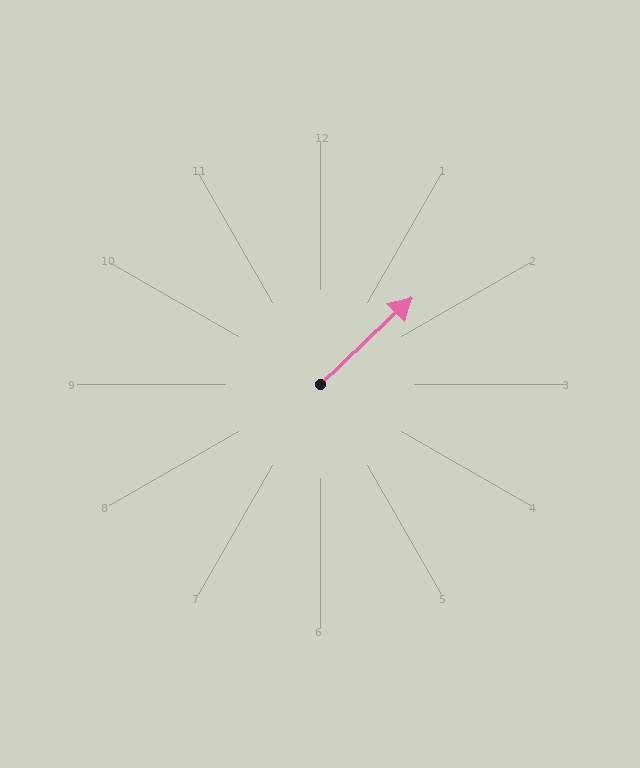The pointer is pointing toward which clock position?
Roughly 2 o'clock.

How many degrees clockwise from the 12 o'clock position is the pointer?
Approximately 47 degrees.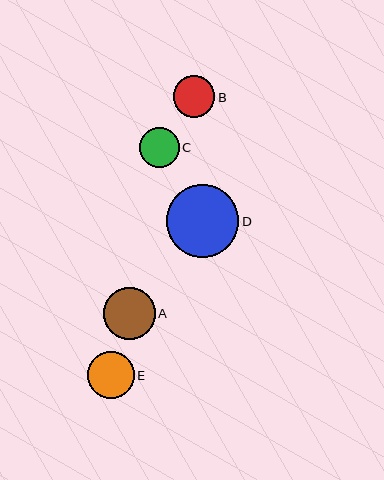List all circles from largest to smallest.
From largest to smallest: D, A, E, B, C.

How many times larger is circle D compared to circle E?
Circle D is approximately 1.5 times the size of circle E.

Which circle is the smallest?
Circle C is the smallest with a size of approximately 39 pixels.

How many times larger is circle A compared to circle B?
Circle A is approximately 1.2 times the size of circle B.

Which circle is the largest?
Circle D is the largest with a size of approximately 73 pixels.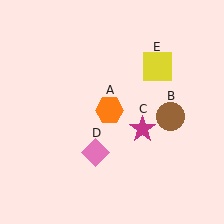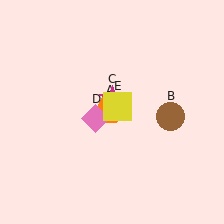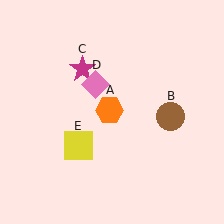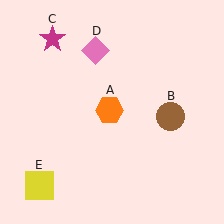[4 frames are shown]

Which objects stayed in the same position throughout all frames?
Orange hexagon (object A) and brown circle (object B) remained stationary.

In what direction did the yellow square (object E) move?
The yellow square (object E) moved down and to the left.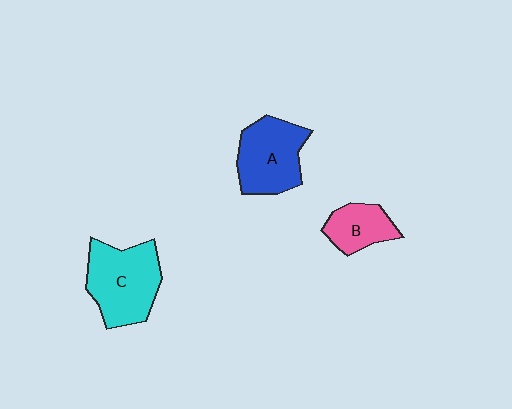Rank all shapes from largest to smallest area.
From largest to smallest: C (cyan), A (blue), B (pink).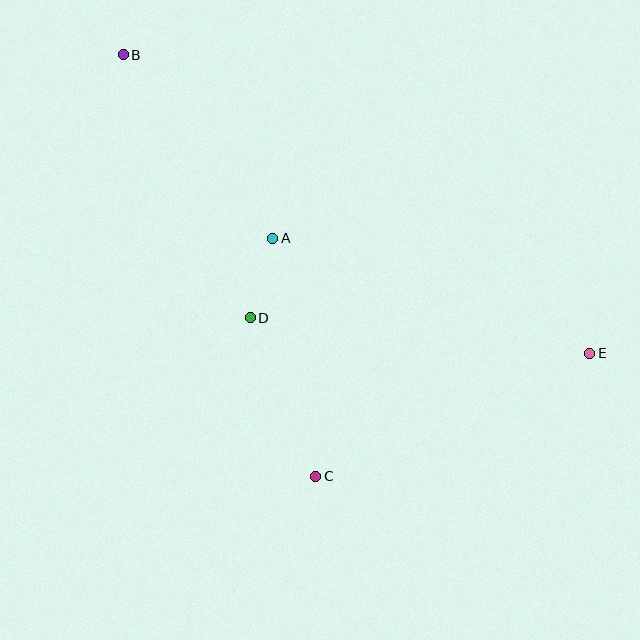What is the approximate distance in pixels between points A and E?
The distance between A and E is approximately 337 pixels.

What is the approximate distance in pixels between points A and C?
The distance between A and C is approximately 242 pixels.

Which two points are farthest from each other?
Points B and E are farthest from each other.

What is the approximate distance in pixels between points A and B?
The distance between A and B is approximately 237 pixels.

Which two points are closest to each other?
Points A and D are closest to each other.